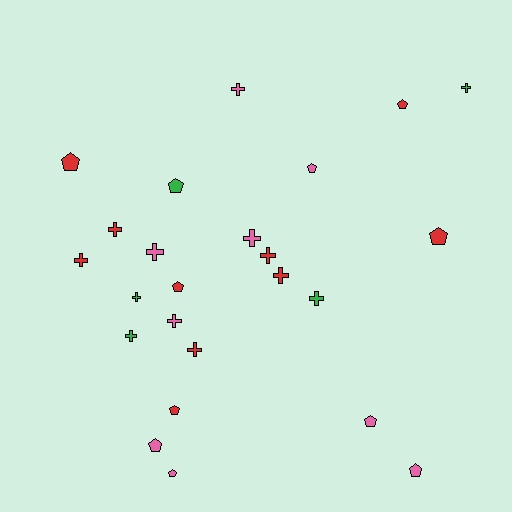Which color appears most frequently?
Red, with 10 objects.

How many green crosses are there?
There are 4 green crosses.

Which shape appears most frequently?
Cross, with 13 objects.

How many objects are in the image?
There are 24 objects.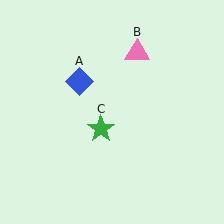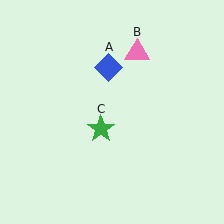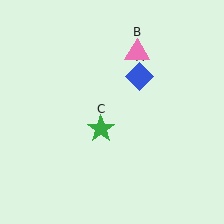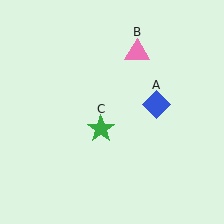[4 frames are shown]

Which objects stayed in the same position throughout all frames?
Pink triangle (object B) and green star (object C) remained stationary.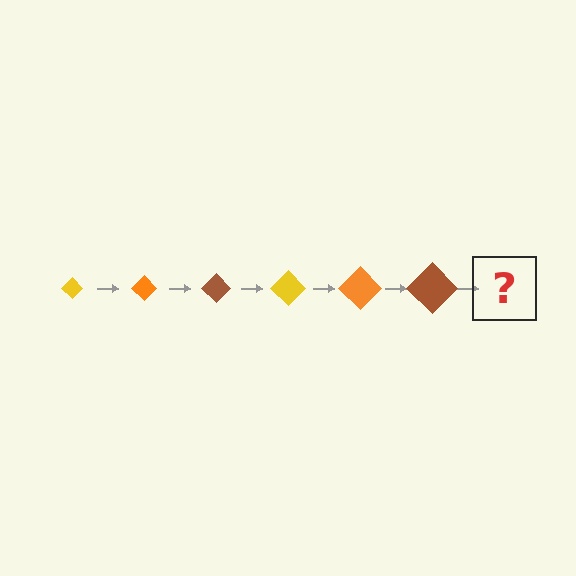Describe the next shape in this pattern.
It should be a yellow diamond, larger than the previous one.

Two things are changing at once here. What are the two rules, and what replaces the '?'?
The two rules are that the diamond grows larger each step and the color cycles through yellow, orange, and brown. The '?' should be a yellow diamond, larger than the previous one.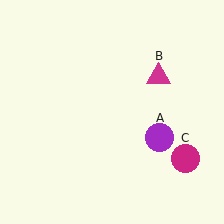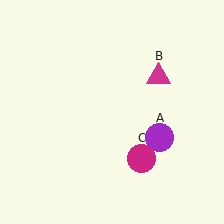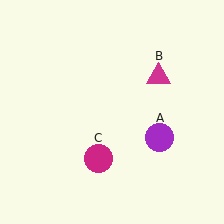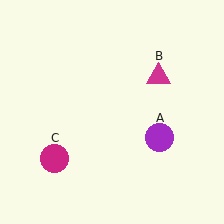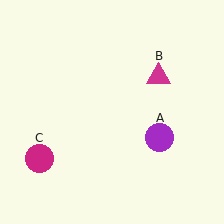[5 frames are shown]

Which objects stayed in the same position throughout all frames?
Purple circle (object A) and magenta triangle (object B) remained stationary.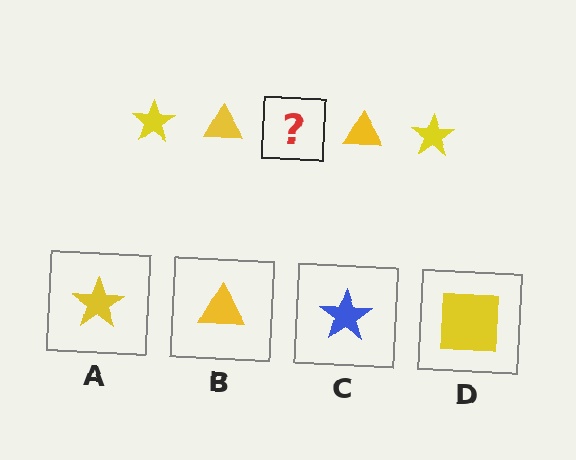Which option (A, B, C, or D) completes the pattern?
A.